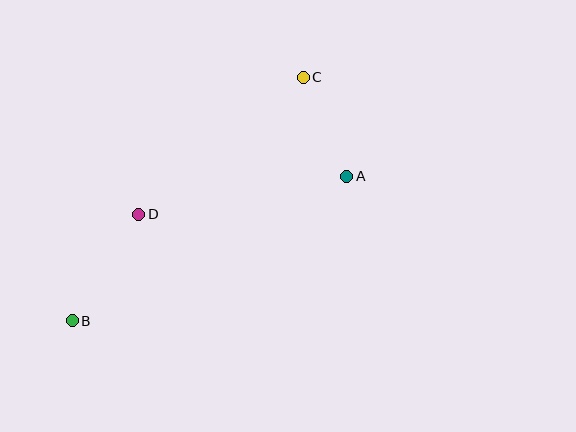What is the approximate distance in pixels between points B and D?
The distance between B and D is approximately 126 pixels.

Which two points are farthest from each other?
Points B and C are farthest from each other.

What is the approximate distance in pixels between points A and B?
The distance between A and B is approximately 310 pixels.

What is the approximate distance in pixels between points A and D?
The distance between A and D is approximately 211 pixels.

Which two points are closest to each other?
Points A and C are closest to each other.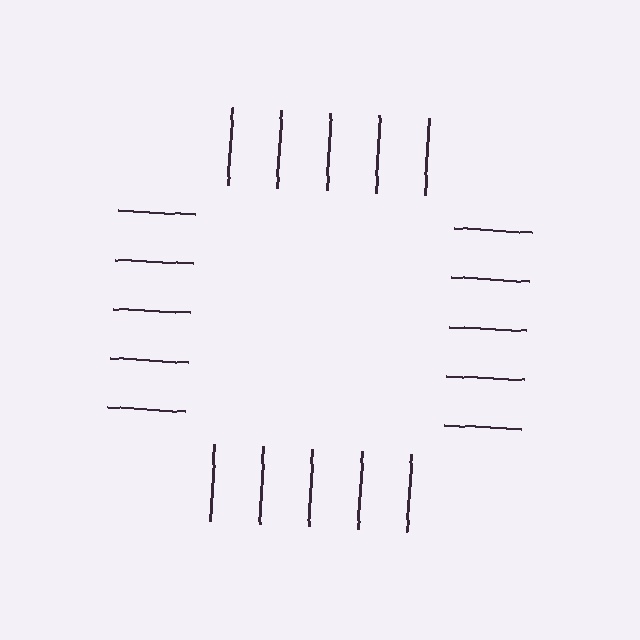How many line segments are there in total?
20 — 5 along each of the 4 edges.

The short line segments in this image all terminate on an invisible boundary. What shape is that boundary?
An illusory square — the line segments terminate on its edges but no continuous stroke is drawn.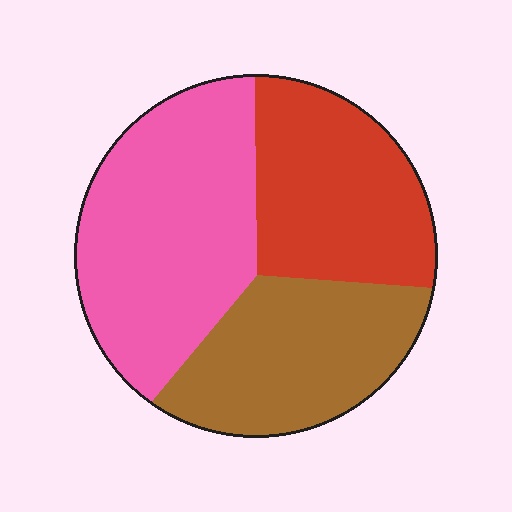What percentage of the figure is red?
Red covers 29% of the figure.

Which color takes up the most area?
Pink, at roughly 40%.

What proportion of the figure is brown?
Brown takes up about one third (1/3) of the figure.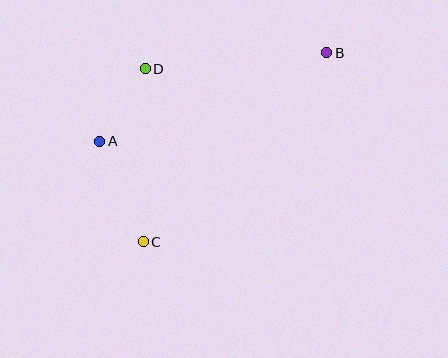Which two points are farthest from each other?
Points B and C are farthest from each other.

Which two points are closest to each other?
Points A and D are closest to each other.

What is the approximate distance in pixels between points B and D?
The distance between B and D is approximately 182 pixels.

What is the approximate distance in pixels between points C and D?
The distance between C and D is approximately 173 pixels.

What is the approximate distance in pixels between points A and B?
The distance between A and B is approximately 244 pixels.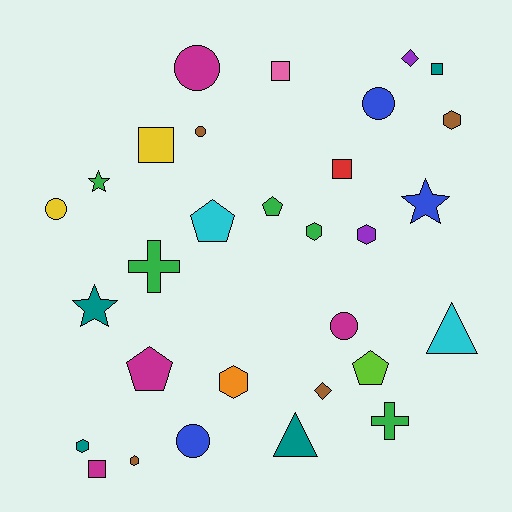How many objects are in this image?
There are 30 objects.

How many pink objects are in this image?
There is 1 pink object.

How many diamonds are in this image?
There are 2 diamonds.